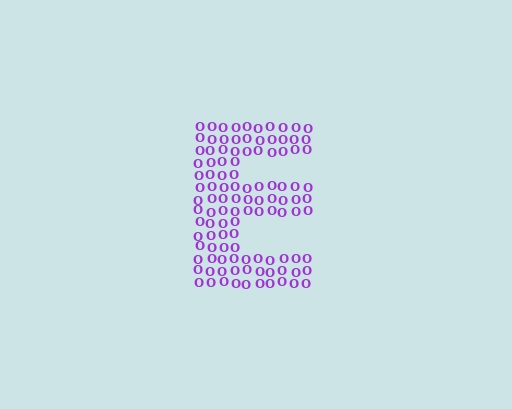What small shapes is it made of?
It is made of small letter O's.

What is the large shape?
The large shape is the letter E.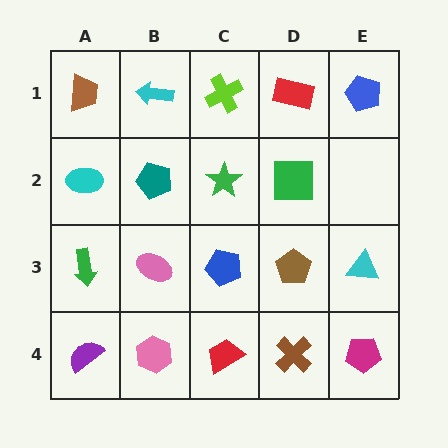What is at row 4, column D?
A brown cross.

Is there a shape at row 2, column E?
No, that cell is empty.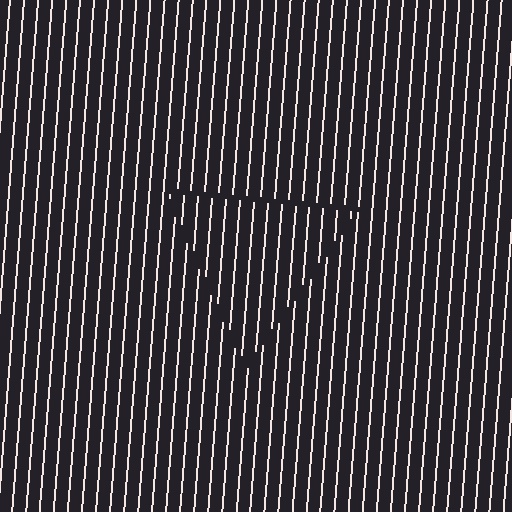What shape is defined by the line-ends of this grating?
An illusory triangle. The interior of the shape contains the same grating, shifted by half a period — the contour is defined by the phase discontinuity where line-ends from the inner and outer gratings abut.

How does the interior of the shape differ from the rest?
The interior of the shape contains the same grating, shifted by half a period — the contour is defined by the phase discontinuity where line-ends from the inner and outer gratings abut.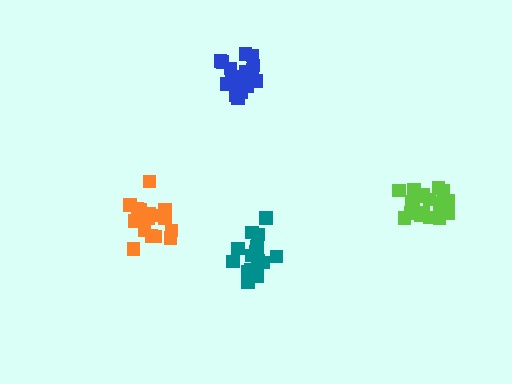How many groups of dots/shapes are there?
There are 4 groups.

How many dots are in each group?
Group 1: 20 dots, Group 2: 17 dots, Group 3: 18 dots, Group 4: 20 dots (75 total).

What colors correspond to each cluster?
The clusters are colored: blue, orange, teal, lime.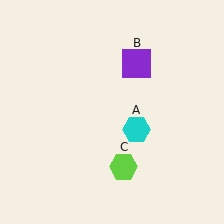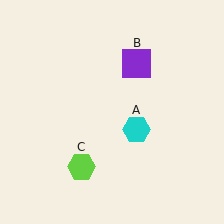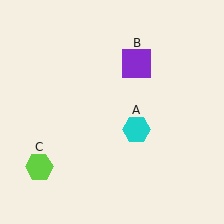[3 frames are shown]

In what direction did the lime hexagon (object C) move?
The lime hexagon (object C) moved left.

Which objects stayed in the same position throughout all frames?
Cyan hexagon (object A) and purple square (object B) remained stationary.